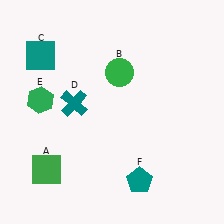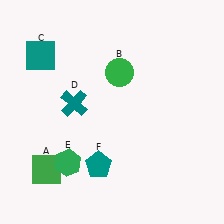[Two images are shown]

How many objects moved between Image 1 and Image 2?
2 objects moved between the two images.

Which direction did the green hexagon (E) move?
The green hexagon (E) moved down.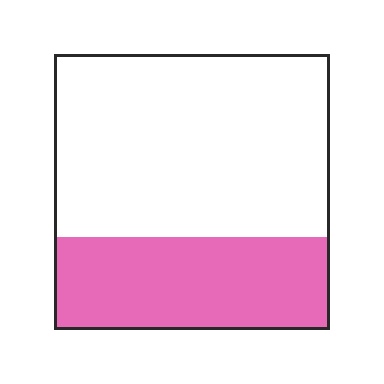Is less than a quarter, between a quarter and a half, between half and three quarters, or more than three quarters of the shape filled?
Between a quarter and a half.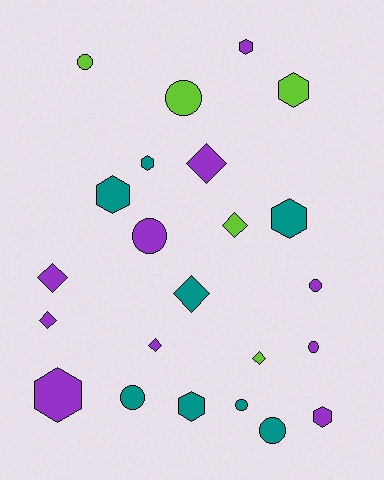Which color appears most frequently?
Purple, with 10 objects.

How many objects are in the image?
There are 23 objects.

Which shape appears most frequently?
Hexagon, with 8 objects.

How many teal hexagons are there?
There are 4 teal hexagons.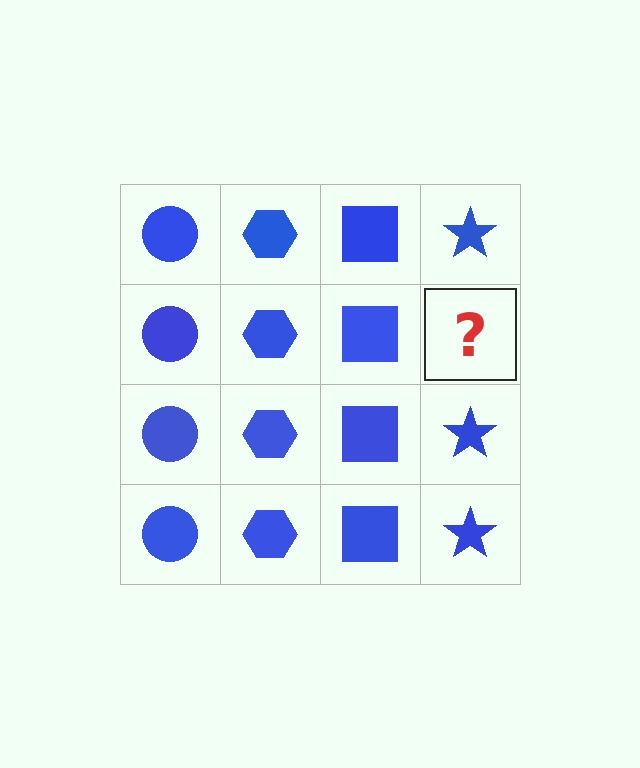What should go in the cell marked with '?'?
The missing cell should contain a blue star.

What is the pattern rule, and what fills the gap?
The rule is that each column has a consistent shape. The gap should be filled with a blue star.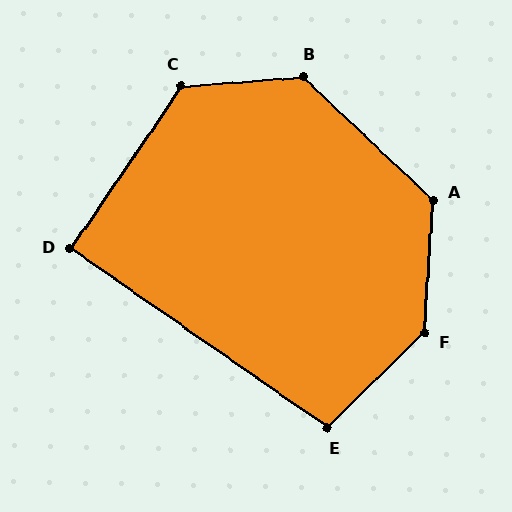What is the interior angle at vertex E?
Approximately 101 degrees (obtuse).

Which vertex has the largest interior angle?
F, at approximately 137 degrees.